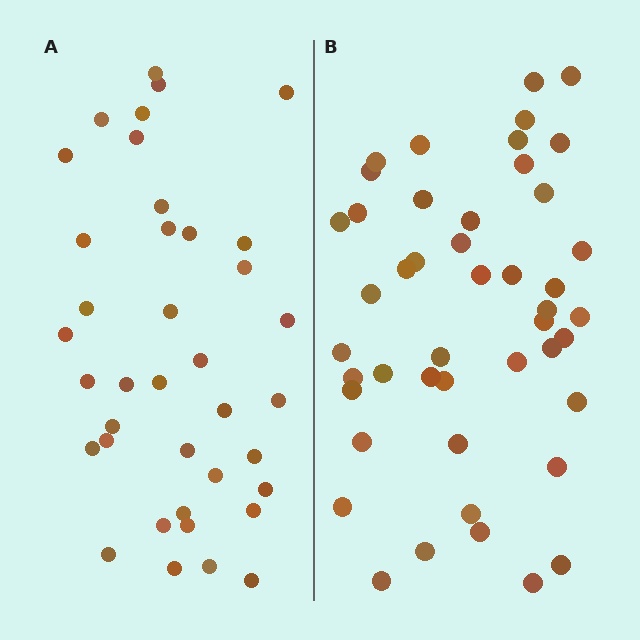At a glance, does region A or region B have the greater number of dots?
Region B (the right region) has more dots.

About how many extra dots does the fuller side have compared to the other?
Region B has roughly 8 or so more dots than region A.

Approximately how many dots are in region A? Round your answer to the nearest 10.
About 40 dots. (The exact count is 38, which rounds to 40.)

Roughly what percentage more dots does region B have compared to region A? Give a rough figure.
About 20% more.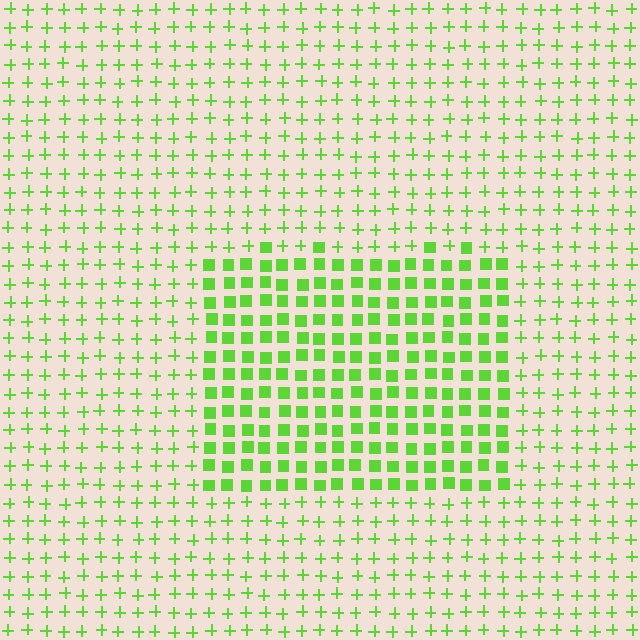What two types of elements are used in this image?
The image uses squares inside the rectangle region and plus signs outside it.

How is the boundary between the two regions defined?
The boundary is defined by a change in element shape: squares inside vs. plus signs outside. All elements share the same color and spacing.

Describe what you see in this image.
The image is filled with small lime elements arranged in a uniform grid. A rectangle-shaped region contains squares, while the surrounding area contains plus signs. The boundary is defined purely by the change in element shape.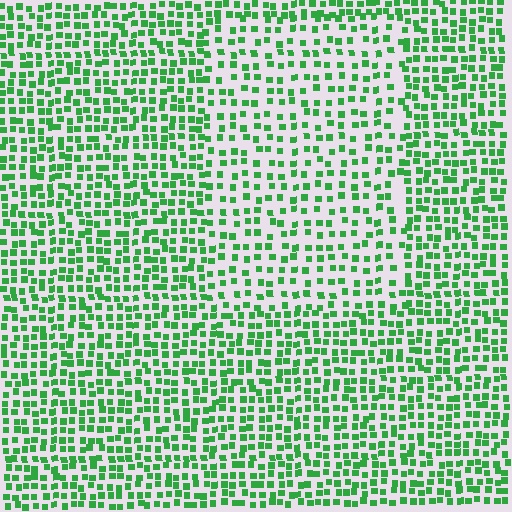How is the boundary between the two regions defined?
The boundary is defined by a change in element density (approximately 1.6x ratio). All elements are the same color, size, and shape.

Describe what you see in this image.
The image contains small green elements arranged at two different densities. A rectangle-shaped region is visible where the elements are less densely packed than the surrounding area.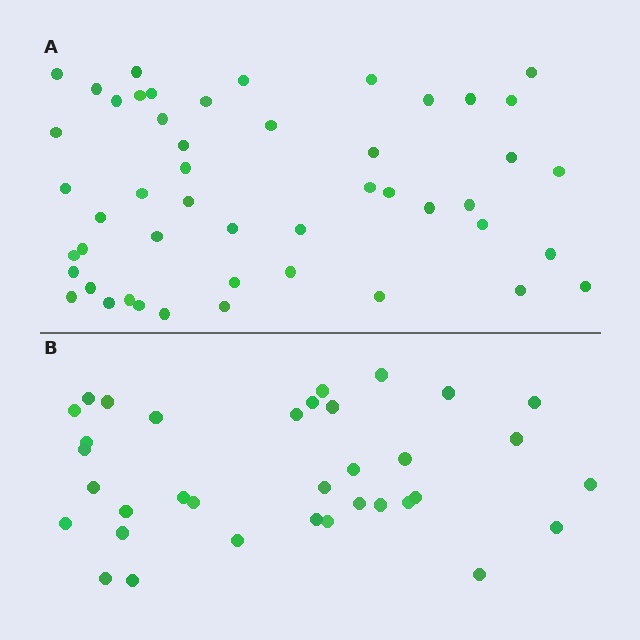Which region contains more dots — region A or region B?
Region A (the top region) has more dots.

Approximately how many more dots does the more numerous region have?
Region A has approximately 15 more dots than region B.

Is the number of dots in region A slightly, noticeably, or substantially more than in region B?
Region A has noticeably more, but not dramatically so. The ratio is roughly 1.4 to 1.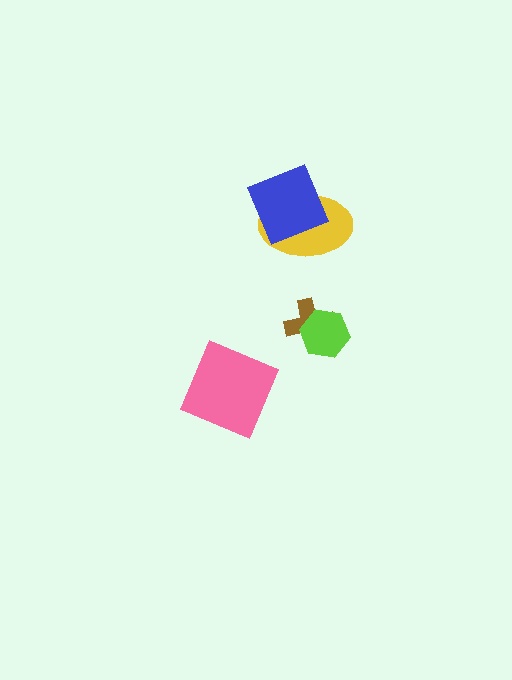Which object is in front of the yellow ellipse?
The blue square is in front of the yellow ellipse.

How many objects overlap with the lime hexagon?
1 object overlaps with the lime hexagon.